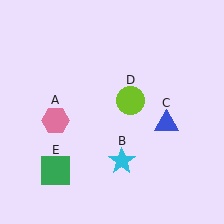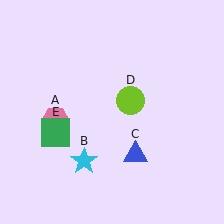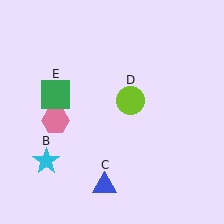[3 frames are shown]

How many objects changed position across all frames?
3 objects changed position: cyan star (object B), blue triangle (object C), green square (object E).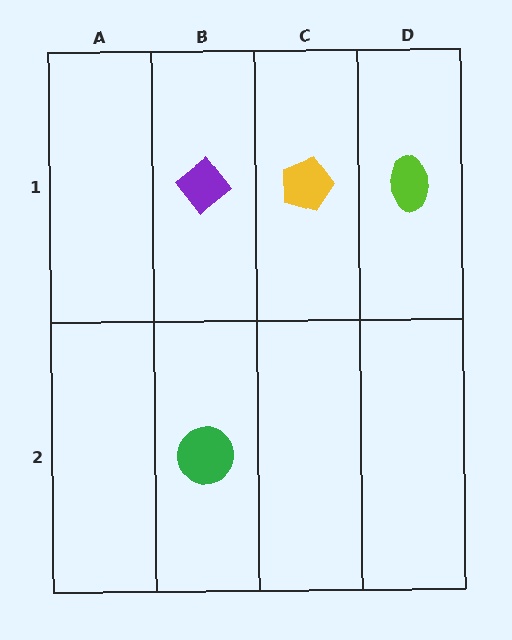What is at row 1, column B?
A purple diamond.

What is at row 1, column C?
A yellow pentagon.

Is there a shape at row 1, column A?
No, that cell is empty.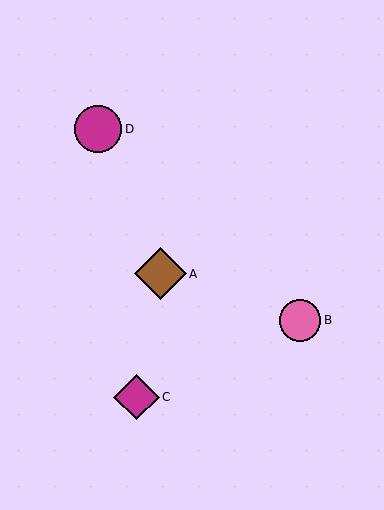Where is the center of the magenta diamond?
The center of the magenta diamond is at (136, 397).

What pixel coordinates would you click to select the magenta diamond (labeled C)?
Click at (136, 397) to select the magenta diamond C.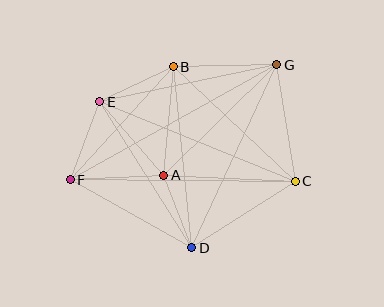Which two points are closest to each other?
Points A and D are closest to each other.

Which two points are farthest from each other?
Points F and G are farthest from each other.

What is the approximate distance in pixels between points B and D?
The distance between B and D is approximately 182 pixels.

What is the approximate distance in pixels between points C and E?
The distance between C and E is approximately 211 pixels.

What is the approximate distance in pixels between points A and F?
The distance between A and F is approximately 94 pixels.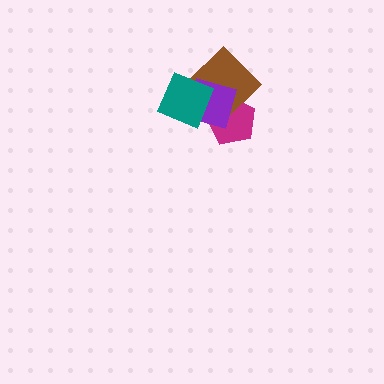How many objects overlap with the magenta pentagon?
3 objects overlap with the magenta pentagon.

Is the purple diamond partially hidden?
Yes, it is partially covered by another shape.